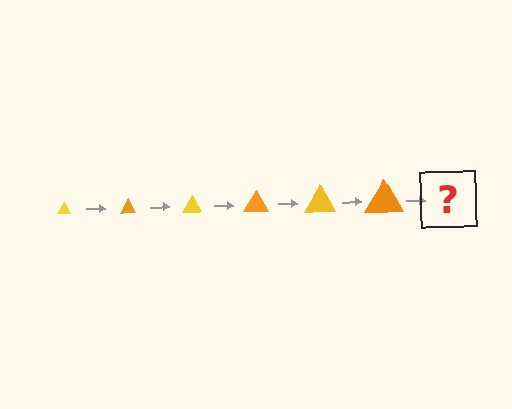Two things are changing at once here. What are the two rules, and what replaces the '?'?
The two rules are that the triangle grows larger each step and the color cycles through yellow and orange. The '?' should be a yellow triangle, larger than the previous one.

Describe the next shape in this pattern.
It should be a yellow triangle, larger than the previous one.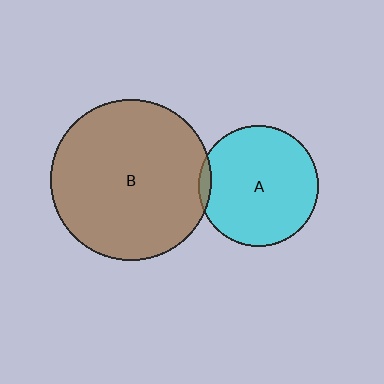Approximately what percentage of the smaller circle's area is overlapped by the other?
Approximately 5%.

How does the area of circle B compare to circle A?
Approximately 1.8 times.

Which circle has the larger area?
Circle B (brown).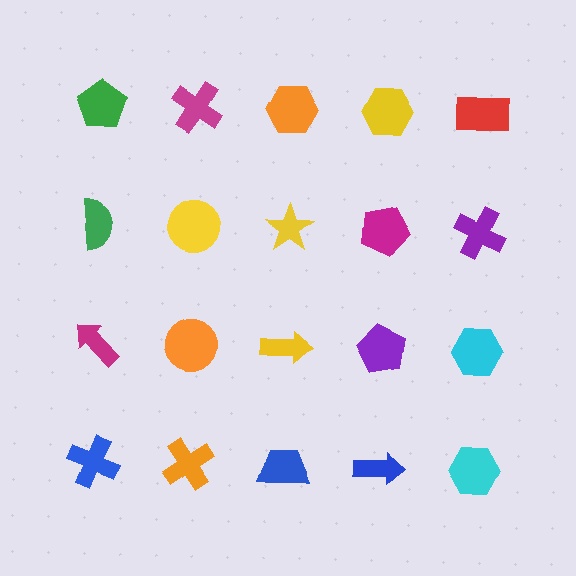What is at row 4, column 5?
A cyan hexagon.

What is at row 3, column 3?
A yellow arrow.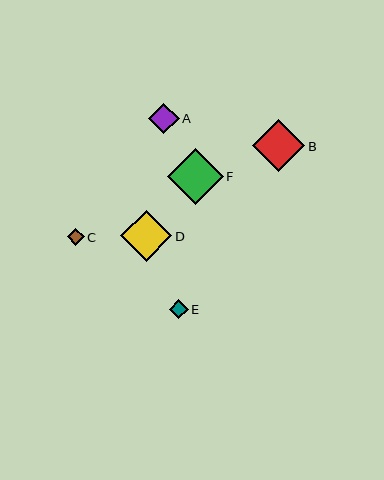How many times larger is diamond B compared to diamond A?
Diamond B is approximately 1.7 times the size of diamond A.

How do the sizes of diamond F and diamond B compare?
Diamond F and diamond B are approximately the same size.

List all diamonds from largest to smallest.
From largest to smallest: F, B, D, A, E, C.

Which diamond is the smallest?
Diamond C is the smallest with a size of approximately 17 pixels.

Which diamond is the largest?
Diamond F is the largest with a size of approximately 56 pixels.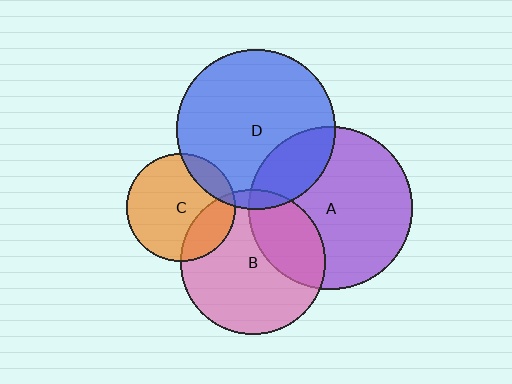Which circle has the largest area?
Circle A (purple).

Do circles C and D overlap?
Yes.